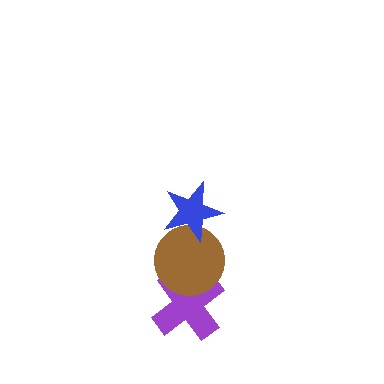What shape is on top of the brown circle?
The blue star is on top of the brown circle.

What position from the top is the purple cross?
The purple cross is 3rd from the top.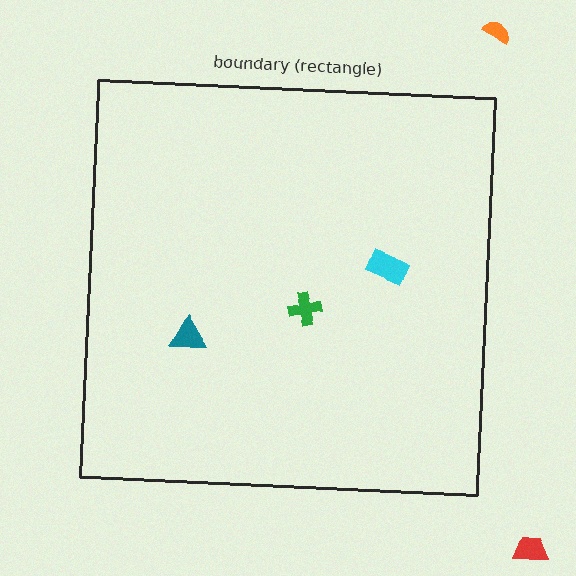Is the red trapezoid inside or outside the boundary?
Outside.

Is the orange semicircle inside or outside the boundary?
Outside.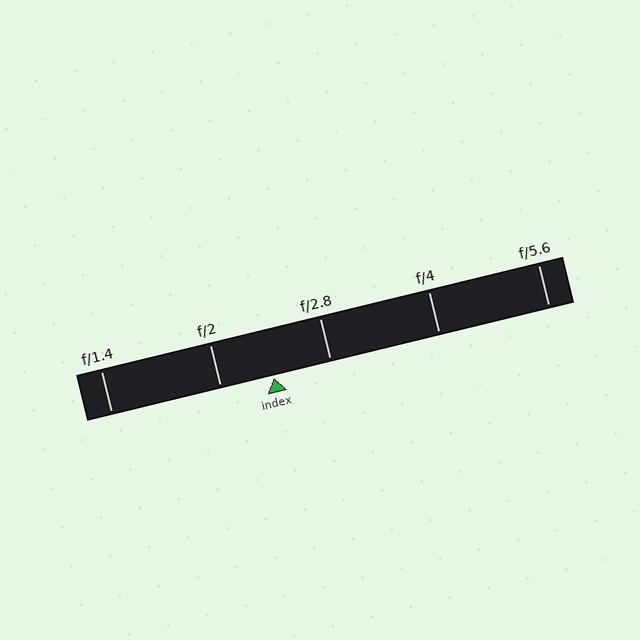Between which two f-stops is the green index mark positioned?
The index mark is between f/2 and f/2.8.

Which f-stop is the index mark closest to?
The index mark is closest to f/2.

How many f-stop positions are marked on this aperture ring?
There are 5 f-stop positions marked.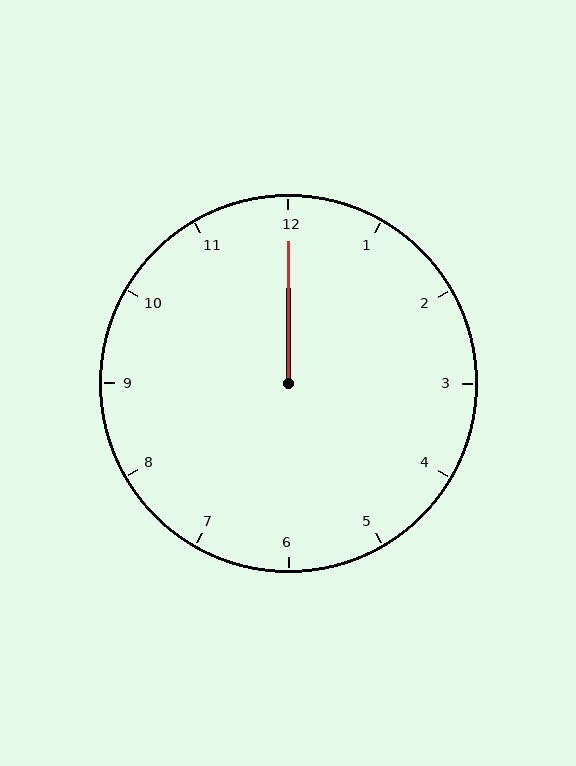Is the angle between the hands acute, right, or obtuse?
It is acute.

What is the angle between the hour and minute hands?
Approximately 0 degrees.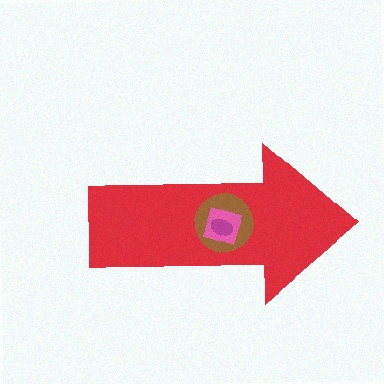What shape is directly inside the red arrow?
The brown circle.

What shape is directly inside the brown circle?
The pink diamond.